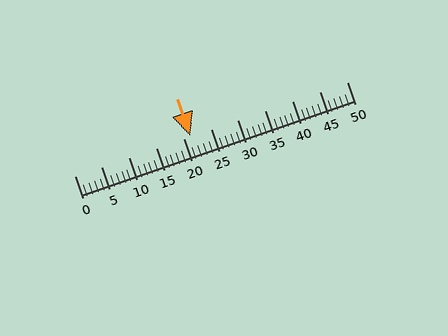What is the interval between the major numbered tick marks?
The major tick marks are spaced 5 units apart.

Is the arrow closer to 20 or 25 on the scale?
The arrow is closer to 20.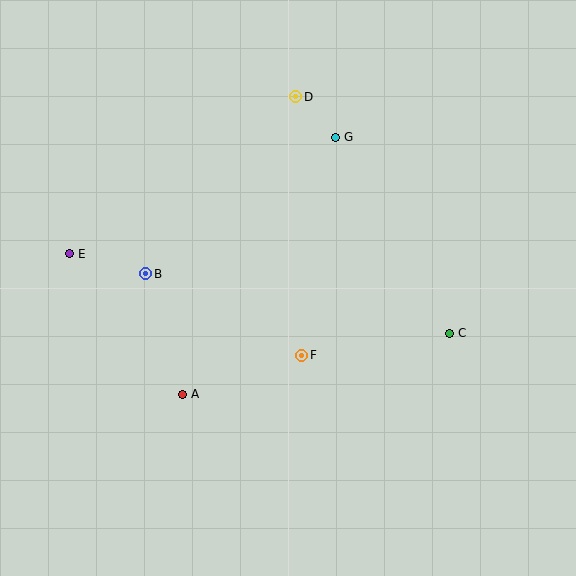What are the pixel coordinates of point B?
Point B is at (146, 274).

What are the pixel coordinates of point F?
Point F is at (302, 355).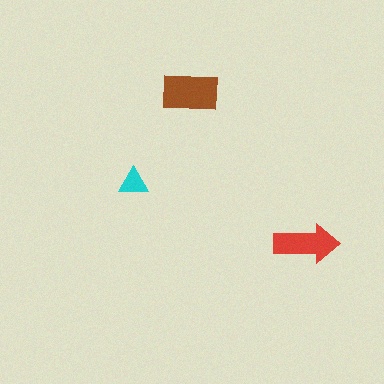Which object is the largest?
The brown rectangle.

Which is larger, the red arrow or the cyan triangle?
The red arrow.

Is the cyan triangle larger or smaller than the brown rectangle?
Smaller.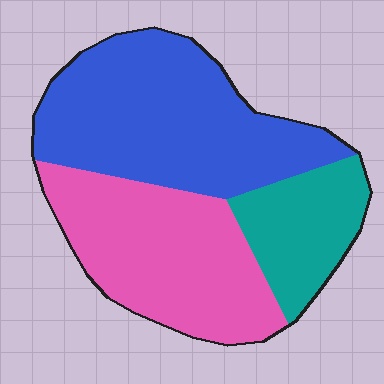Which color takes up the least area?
Teal, at roughly 20%.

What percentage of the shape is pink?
Pink takes up between a third and a half of the shape.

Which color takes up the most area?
Blue, at roughly 45%.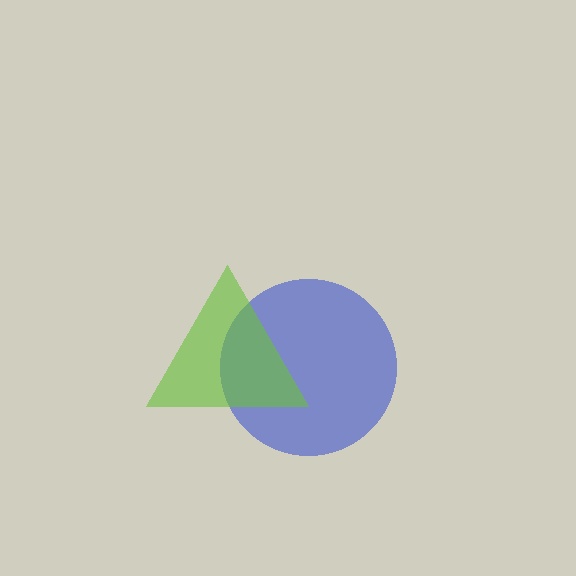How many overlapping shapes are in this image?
There are 2 overlapping shapes in the image.